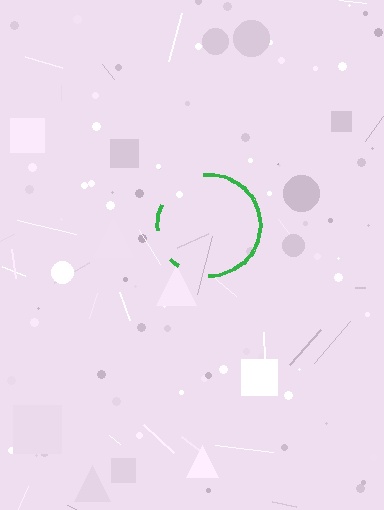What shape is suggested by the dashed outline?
The dashed outline suggests a circle.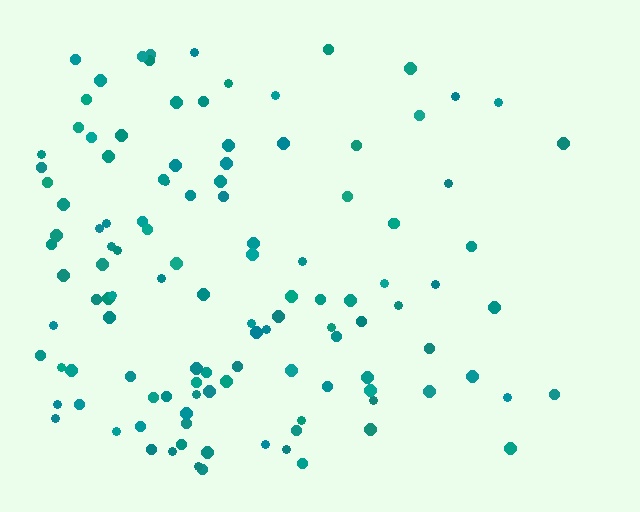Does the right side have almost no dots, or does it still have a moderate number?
Still a moderate number, just noticeably fewer than the left.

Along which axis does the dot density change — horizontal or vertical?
Horizontal.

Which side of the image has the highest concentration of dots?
The left.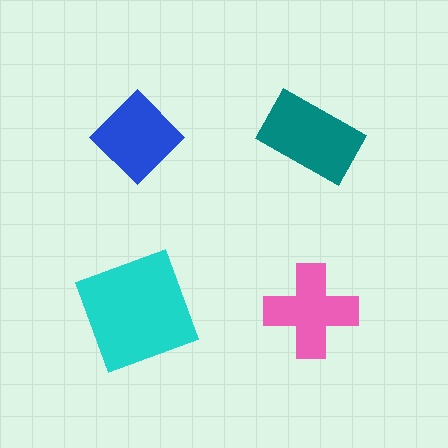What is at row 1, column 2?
A teal rectangle.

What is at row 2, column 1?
A cyan square.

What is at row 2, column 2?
A pink cross.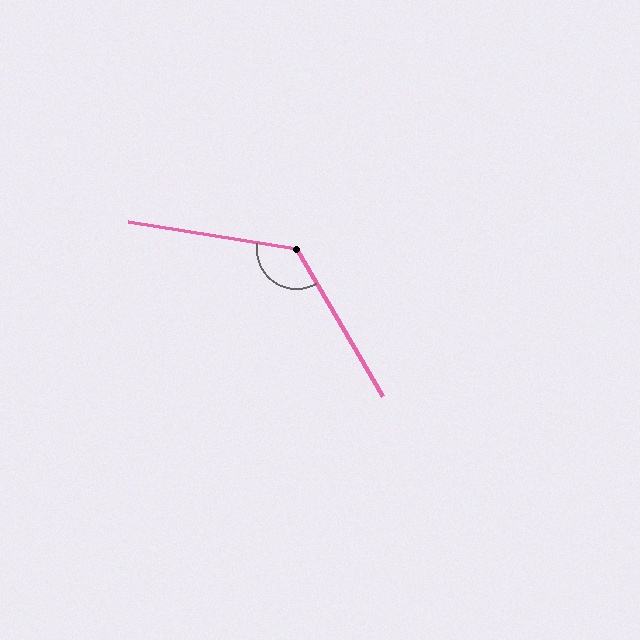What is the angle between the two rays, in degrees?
Approximately 130 degrees.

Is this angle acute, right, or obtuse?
It is obtuse.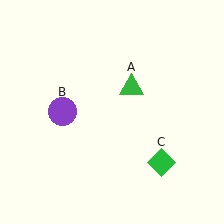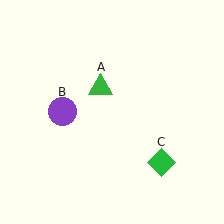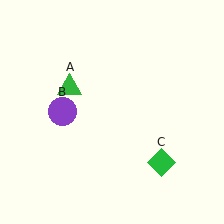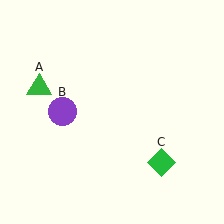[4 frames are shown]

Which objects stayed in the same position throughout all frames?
Purple circle (object B) and green diamond (object C) remained stationary.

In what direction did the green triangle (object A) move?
The green triangle (object A) moved left.